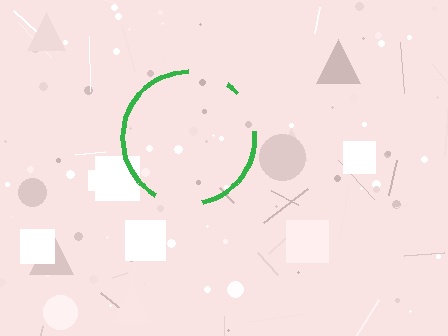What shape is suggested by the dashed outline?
The dashed outline suggests a circle.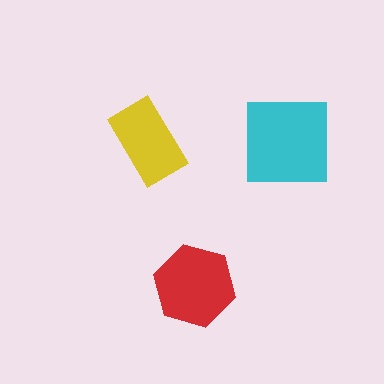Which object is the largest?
The cyan square.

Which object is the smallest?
The yellow rectangle.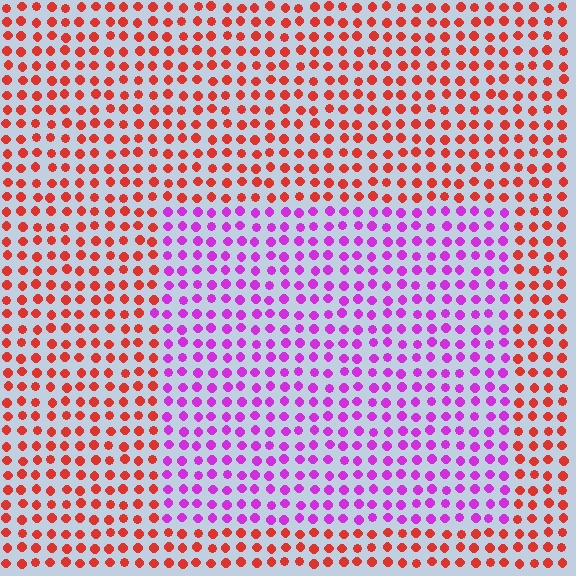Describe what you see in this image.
The image is filled with small red elements in a uniform arrangement. A rectangle-shaped region is visible where the elements are tinted to a slightly different hue, forming a subtle color boundary.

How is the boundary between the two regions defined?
The boundary is defined purely by a slight shift in hue (about 65 degrees). Spacing, size, and orientation are identical on both sides.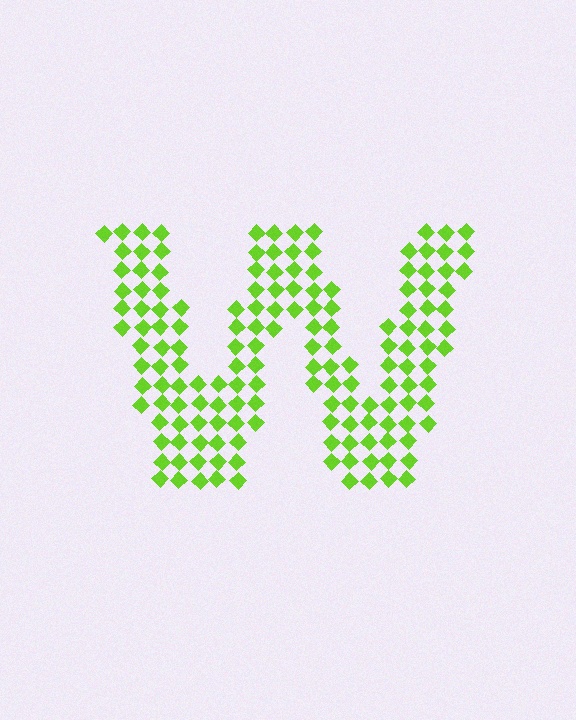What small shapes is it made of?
It is made of small diamonds.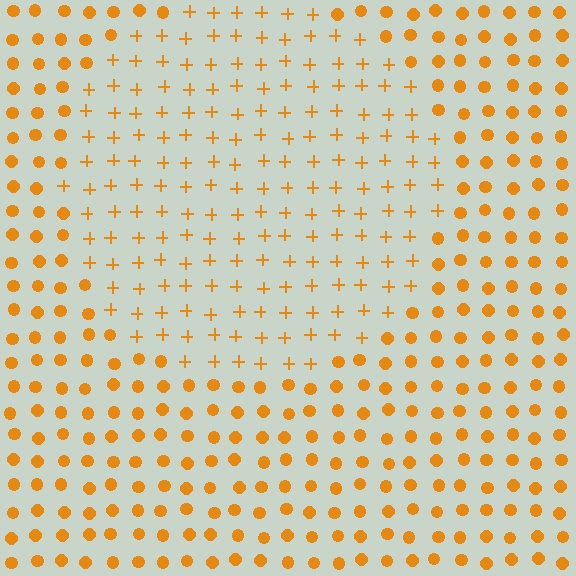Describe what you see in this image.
The image is filled with small orange elements arranged in a uniform grid. A circle-shaped region contains plus signs, while the surrounding area contains circles. The boundary is defined purely by the change in element shape.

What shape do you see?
I see a circle.